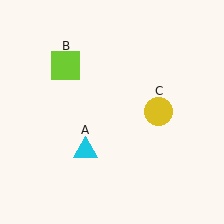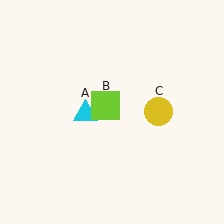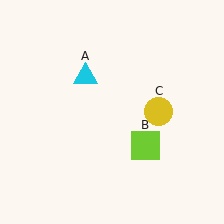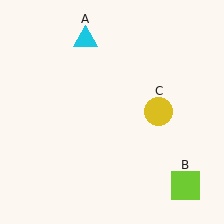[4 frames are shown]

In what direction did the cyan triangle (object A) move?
The cyan triangle (object A) moved up.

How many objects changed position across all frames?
2 objects changed position: cyan triangle (object A), lime square (object B).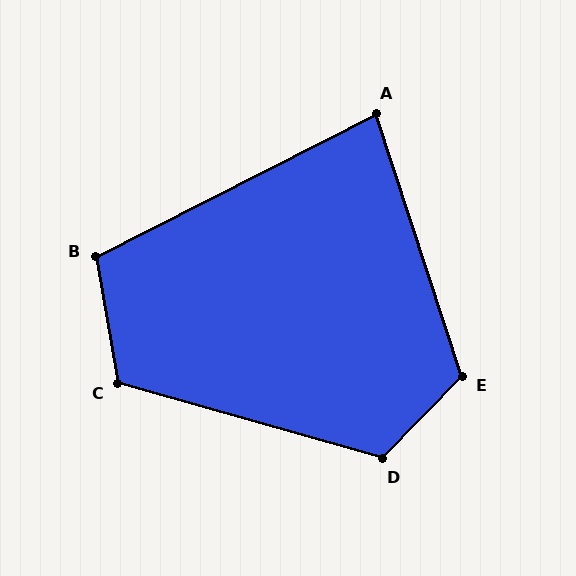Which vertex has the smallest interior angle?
A, at approximately 81 degrees.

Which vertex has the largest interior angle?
D, at approximately 118 degrees.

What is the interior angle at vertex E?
Approximately 118 degrees (obtuse).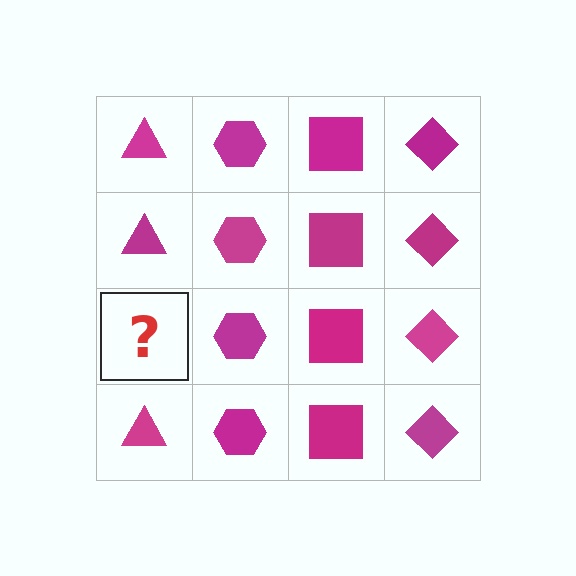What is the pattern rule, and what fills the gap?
The rule is that each column has a consistent shape. The gap should be filled with a magenta triangle.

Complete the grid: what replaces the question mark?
The question mark should be replaced with a magenta triangle.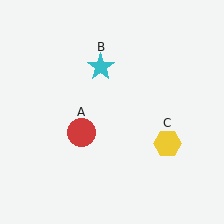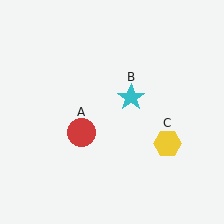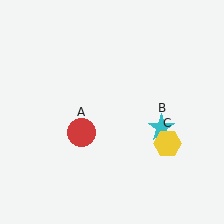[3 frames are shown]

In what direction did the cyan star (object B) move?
The cyan star (object B) moved down and to the right.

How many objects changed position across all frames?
1 object changed position: cyan star (object B).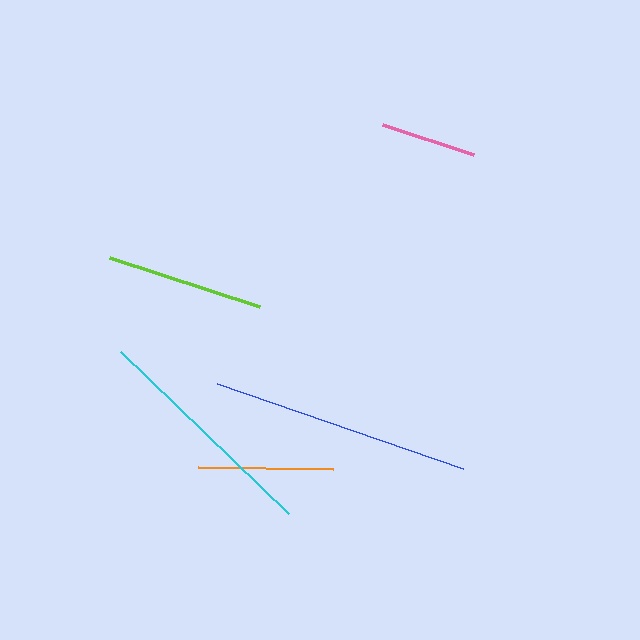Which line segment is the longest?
The blue line is the longest at approximately 259 pixels.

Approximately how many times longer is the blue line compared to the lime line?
The blue line is approximately 1.6 times the length of the lime line.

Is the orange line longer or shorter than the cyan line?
The cyan line is longer than the orange line.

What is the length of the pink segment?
The pink segment is approximately 95 pixels long.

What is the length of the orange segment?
The orange segment is approximately 135 pixels long.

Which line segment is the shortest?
The pink line is the shortest at approximately 95 pixels.